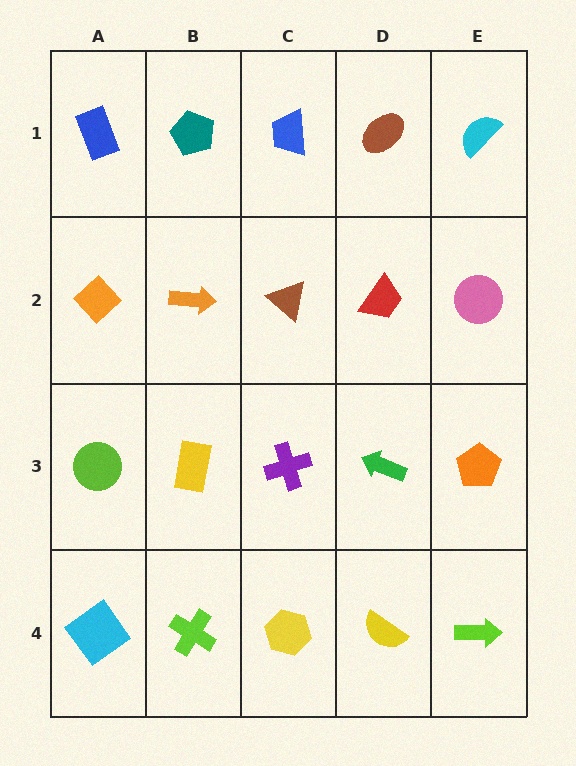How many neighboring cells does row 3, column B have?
4.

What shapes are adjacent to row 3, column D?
A red trapezoid (row 2, column D), a yellow semicircle (row 4, column D), a purple cross (row 3, column C), an orange pentagon (row 3, column E).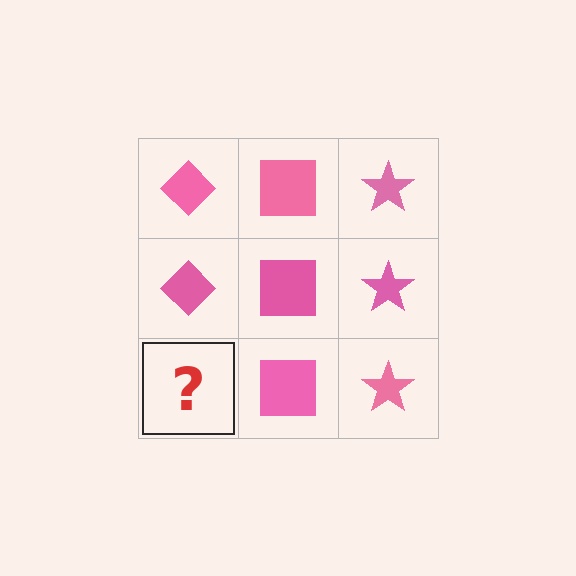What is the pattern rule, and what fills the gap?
The rule is that each column has a consistent shape. The gap should be filled with a pink diamond.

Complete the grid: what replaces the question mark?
The question mark should be replaced with a pink diamond.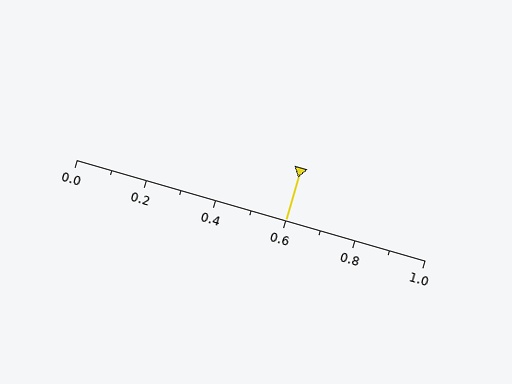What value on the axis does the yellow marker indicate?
The marker indicates approximately 0.6.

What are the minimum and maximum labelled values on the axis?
The axis runs from 0.0 to 1.0.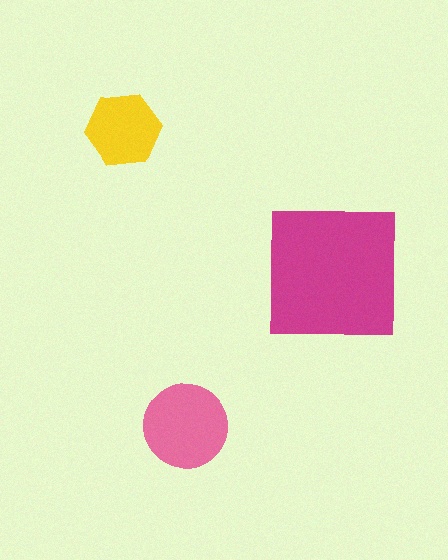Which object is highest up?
The yellow hexagon is topmost.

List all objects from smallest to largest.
The yellow hexagon, the pink circle, the magenta square.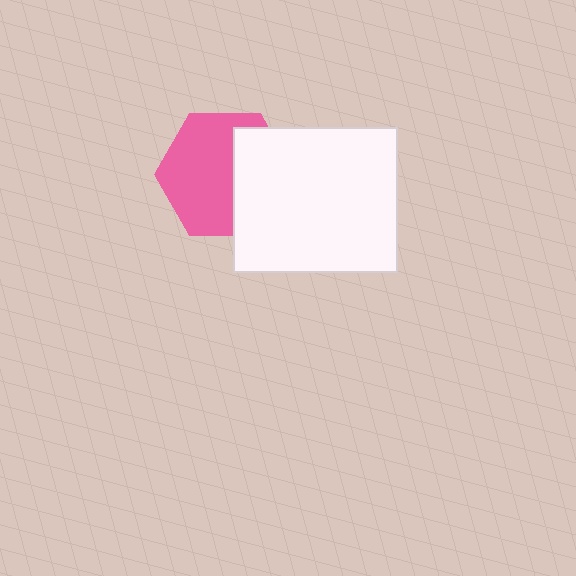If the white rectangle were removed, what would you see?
You would see the complete pink hexagon.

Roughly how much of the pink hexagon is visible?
About half of it is visible (roughly 61%).